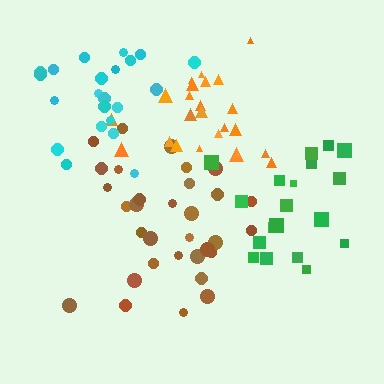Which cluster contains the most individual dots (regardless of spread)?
Brown (32).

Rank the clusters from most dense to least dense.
orange, brown, cyan, green.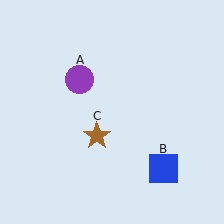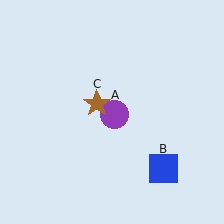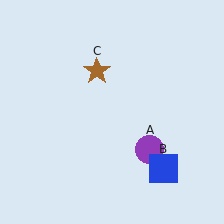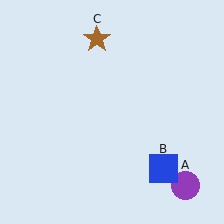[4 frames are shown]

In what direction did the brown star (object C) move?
The brown star (object C) moved up.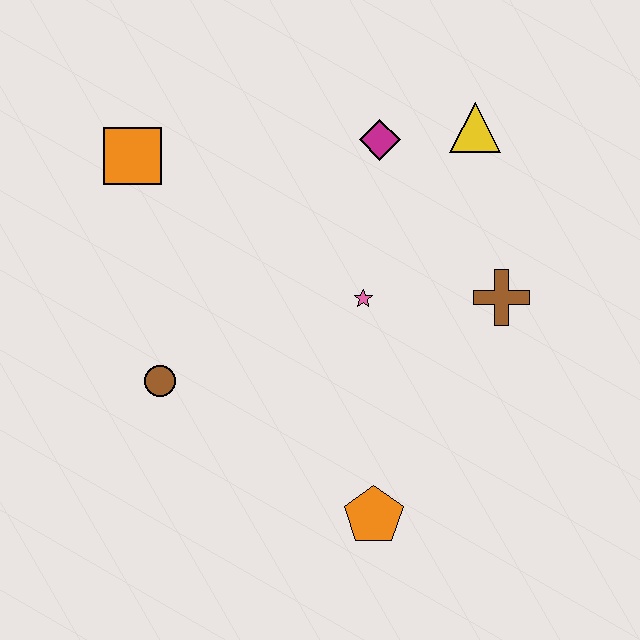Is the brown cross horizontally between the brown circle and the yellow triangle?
No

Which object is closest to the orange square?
The brown circle is closest to the orange square.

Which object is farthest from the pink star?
The orange square is farthest from the pink star.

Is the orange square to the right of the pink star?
No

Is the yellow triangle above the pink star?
Yes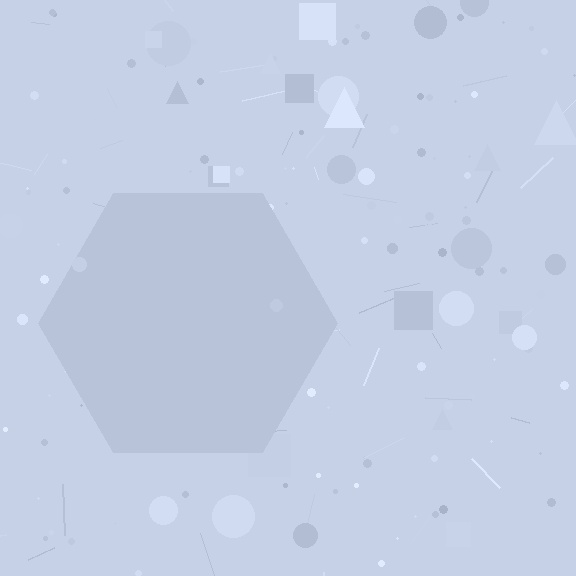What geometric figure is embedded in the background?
A hexagon is embedded in the background.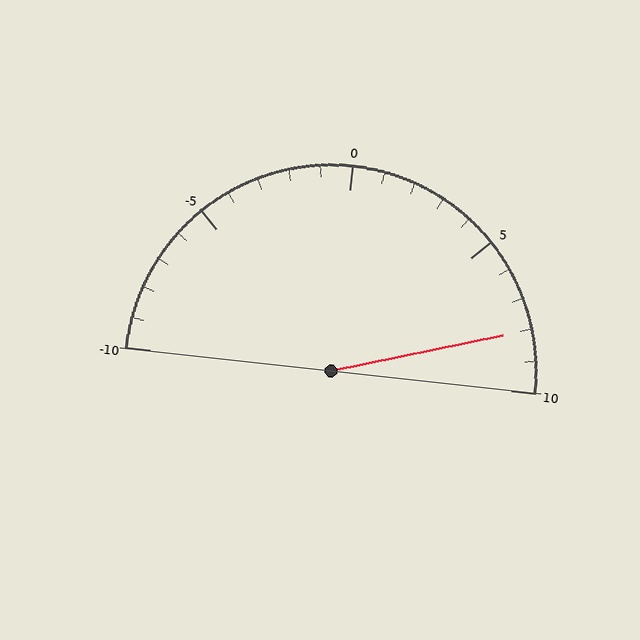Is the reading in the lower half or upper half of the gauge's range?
The reading is in the upper half of the range (-10 to 10).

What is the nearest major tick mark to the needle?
The nearest major tick mark is 10.